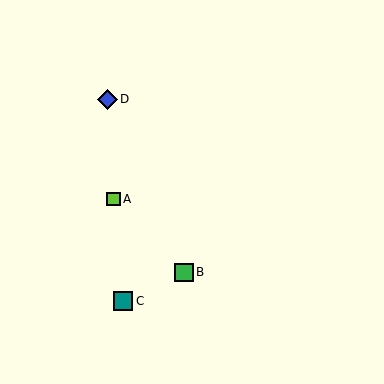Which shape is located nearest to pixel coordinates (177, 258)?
The green square (labeled B) at (184, 272) is nearest to that location.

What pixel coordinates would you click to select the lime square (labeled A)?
Click at (113, 199) to select the lime square A.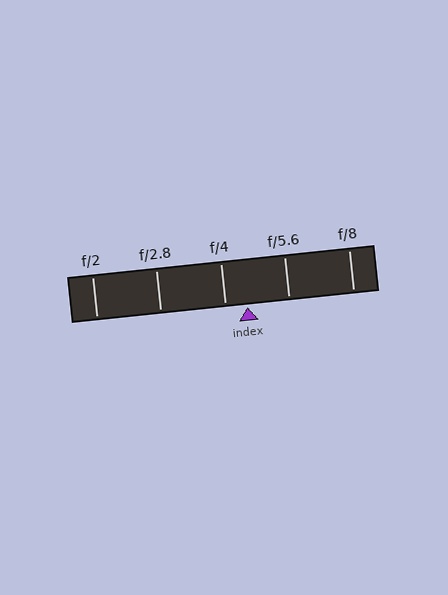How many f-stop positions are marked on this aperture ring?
There are 5 f-stop positions marked.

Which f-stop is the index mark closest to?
The index mark is closest to f/4.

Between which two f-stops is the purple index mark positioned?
The index mark is between f/4 and f/5.6.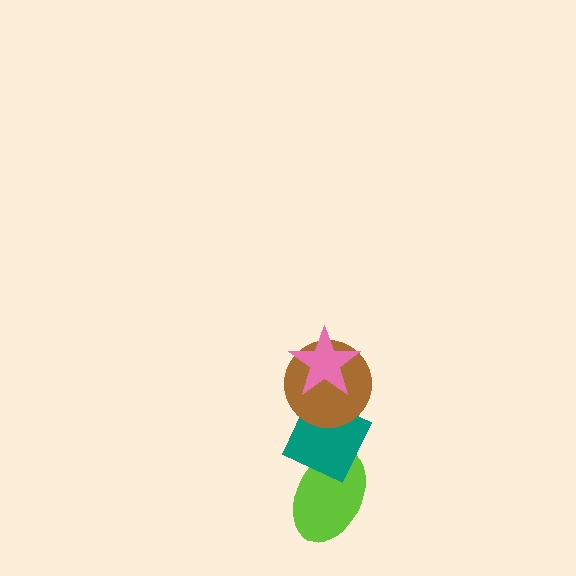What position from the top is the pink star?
The pink star is 1st from the top.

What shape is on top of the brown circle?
The pink star is on top of the brown circle.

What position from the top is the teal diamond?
The teal diamond is 3rd from the top.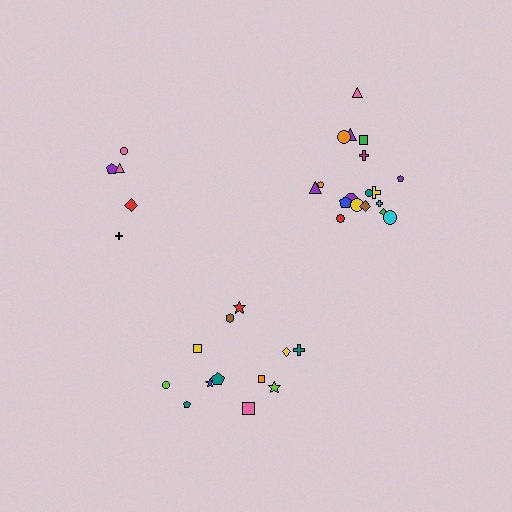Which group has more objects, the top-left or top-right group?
The top-right group.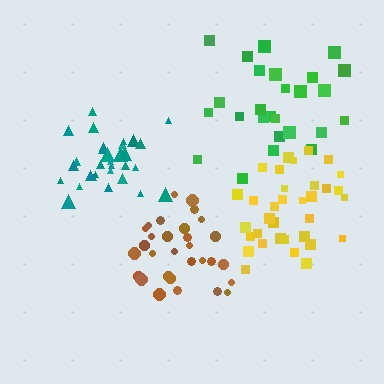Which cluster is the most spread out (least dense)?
Green.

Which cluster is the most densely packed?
Teal.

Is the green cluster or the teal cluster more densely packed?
Teal.